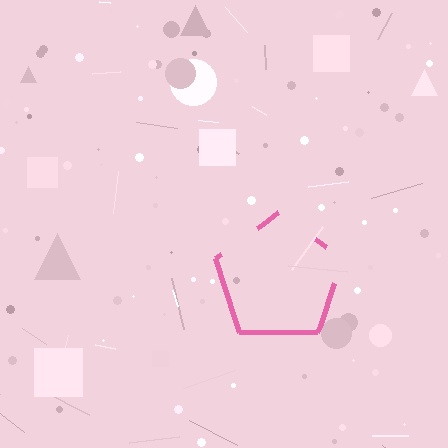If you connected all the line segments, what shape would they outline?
They would outline a pentagon.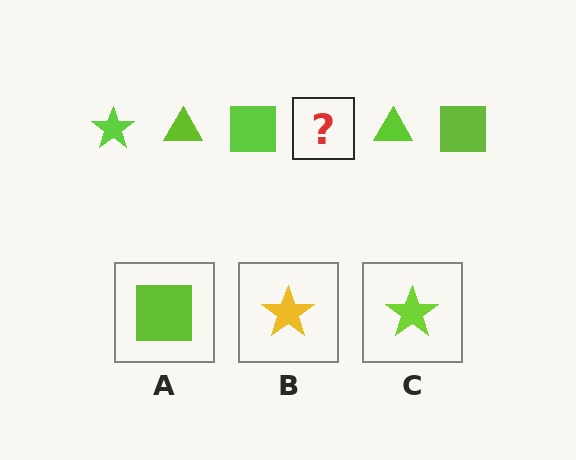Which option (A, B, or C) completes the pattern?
C.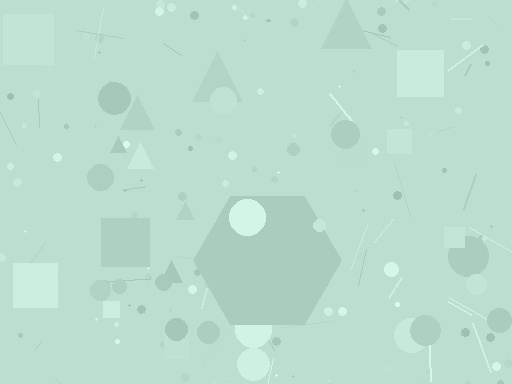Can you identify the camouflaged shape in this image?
The camouflaged shape is a hexagon.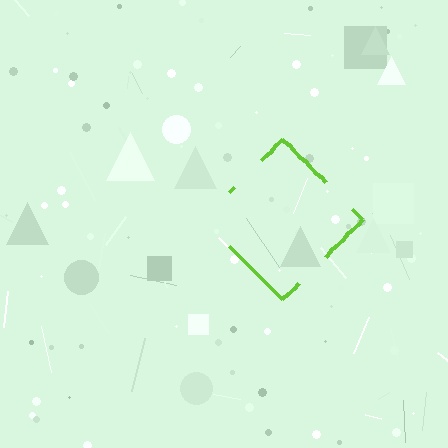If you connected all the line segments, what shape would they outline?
They would outline a diamond.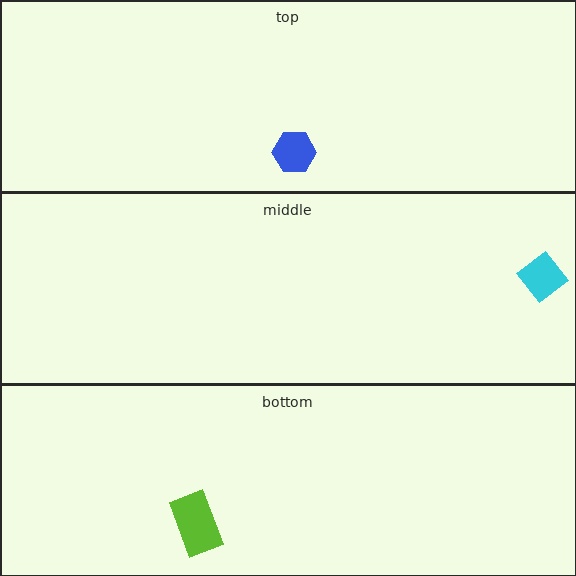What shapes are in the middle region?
The cyan diamond.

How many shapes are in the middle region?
1.